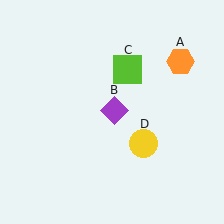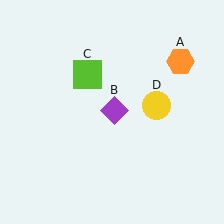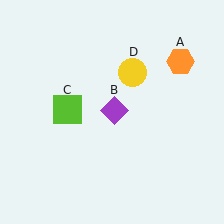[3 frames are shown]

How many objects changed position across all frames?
2 objects changed position: lime square (object C), yellow circle (object D).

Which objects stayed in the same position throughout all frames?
Orange hexagon (object A) and purple diamond (object B) remained stationary.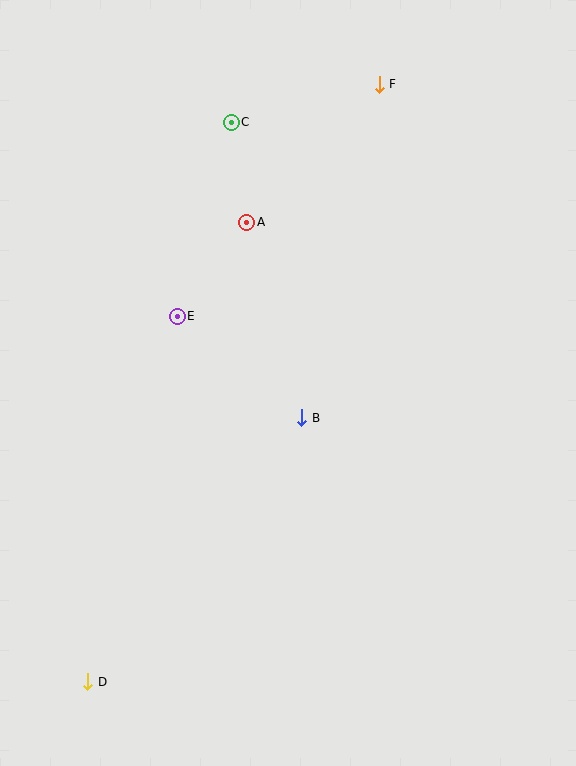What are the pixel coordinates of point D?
Point D is at (88, 682).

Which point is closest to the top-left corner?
Point C is closest to the top-left corner.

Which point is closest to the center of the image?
Point B at (302, 418) is closest to the center.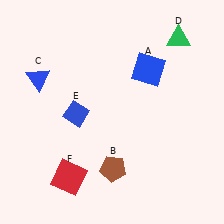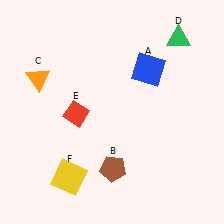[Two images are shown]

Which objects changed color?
C changed from blue to orange. E changed from blue to red. F changed from red to yellow.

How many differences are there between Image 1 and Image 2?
There are 3 differences between the two images.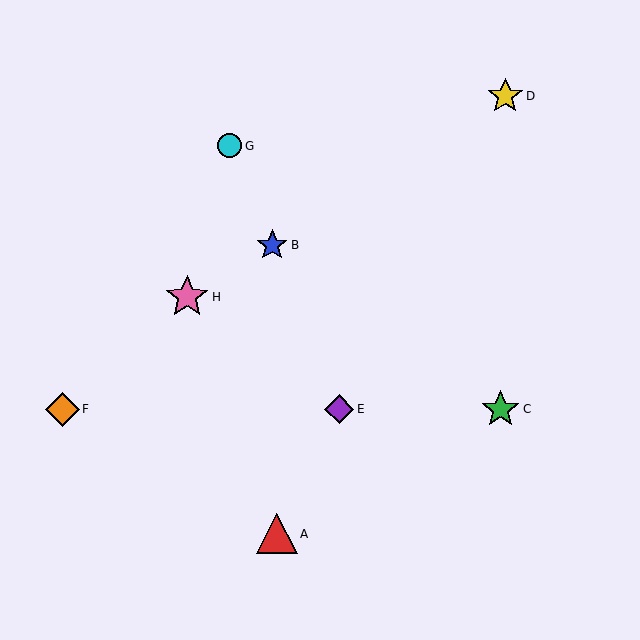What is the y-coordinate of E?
Object E is at y≈409.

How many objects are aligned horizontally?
3 objects (C, E, F) are aligned horizontally.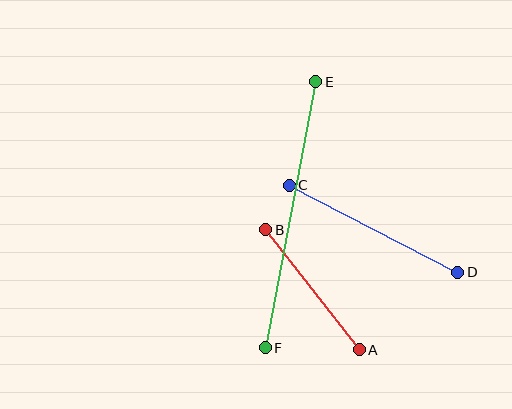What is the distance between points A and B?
The distance is approximately 152 pixels.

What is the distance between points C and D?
The distance is approximately 190 pixels.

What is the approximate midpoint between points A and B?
The midpoint is at approximately (312, 290) pixels.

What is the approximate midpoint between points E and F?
The midpoint is at approximately (290, 215) pixels.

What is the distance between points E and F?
The distance is approximately 271 pixels.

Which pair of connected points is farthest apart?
Points E and F are farthest apart.